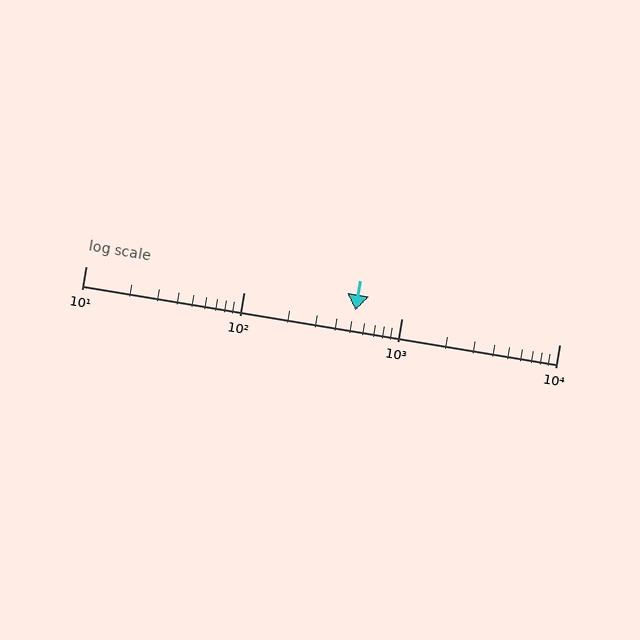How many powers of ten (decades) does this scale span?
The scale spans 3 decades, from 10 to 10000.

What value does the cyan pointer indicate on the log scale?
The pointer indicates approximately 510.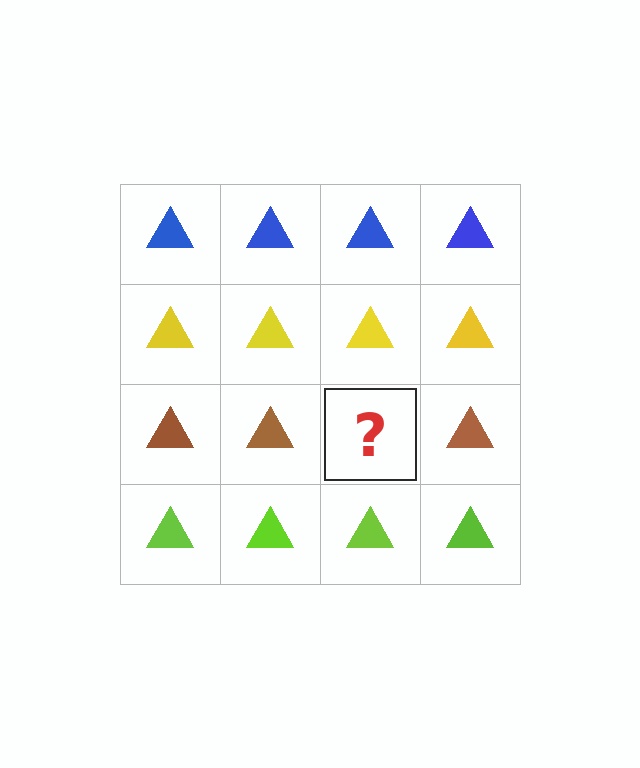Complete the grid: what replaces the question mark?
The question mark should be replaced with a brown triangle.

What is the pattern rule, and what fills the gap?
The rule is that each row has a consistent color. The gap should be filled with a brown triangle.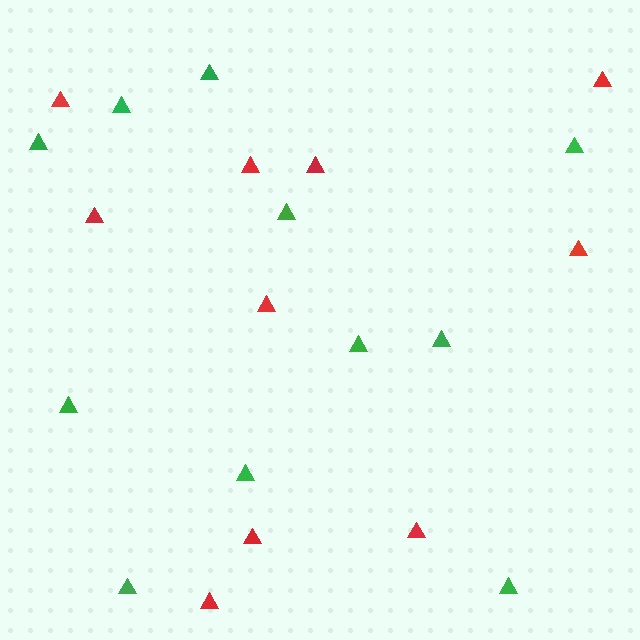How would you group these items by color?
There are 2 groups: one group of red triangles (10) and one group of green triangles (11).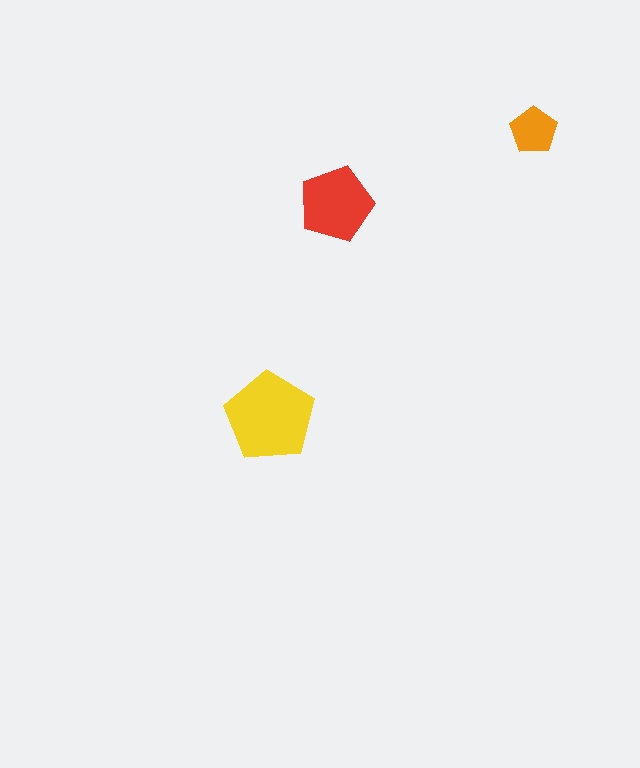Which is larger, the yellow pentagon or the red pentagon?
The yellow one.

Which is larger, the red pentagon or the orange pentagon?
The red one.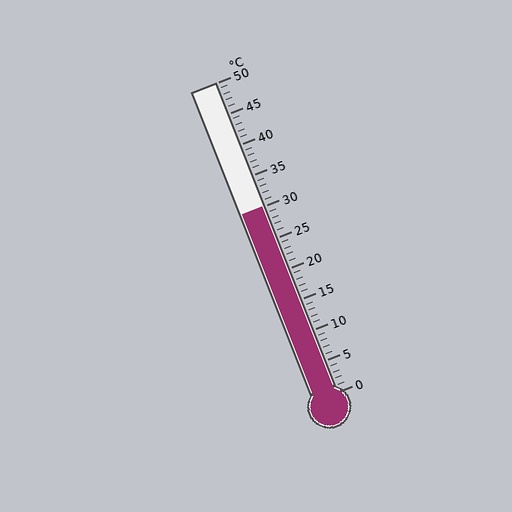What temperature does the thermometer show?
The thermometer shows approximately 30°C.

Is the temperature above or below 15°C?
The temperature is above 15°C.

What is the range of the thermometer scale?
The thermometer scale ranges from 0°C to 50°C.